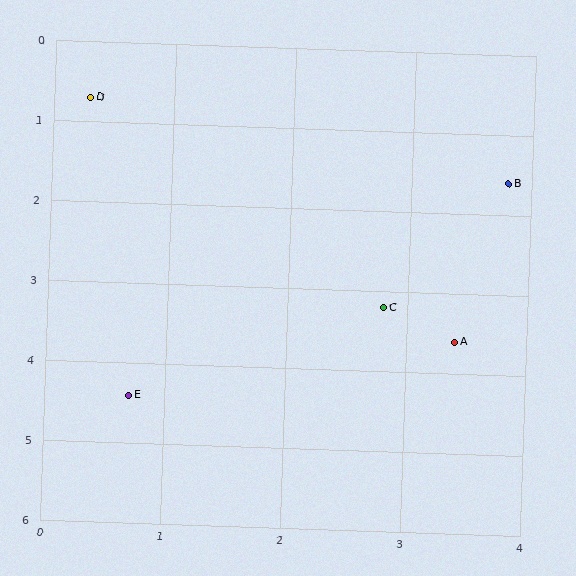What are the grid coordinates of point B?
Point B is at approximately (3.8, 1.6).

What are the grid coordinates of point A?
Point A is at approximately (3.4, 3.6).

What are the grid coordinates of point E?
Point E is at approximately (0.7, 4.4).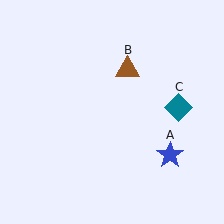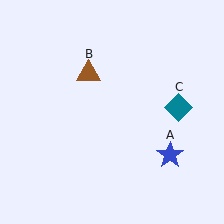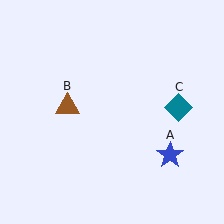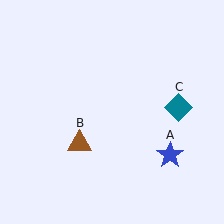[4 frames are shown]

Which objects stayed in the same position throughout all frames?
Blue star (object A) and teal diamond (object C) remained stationary.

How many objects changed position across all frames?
1 object changed position: brown triangle (object B).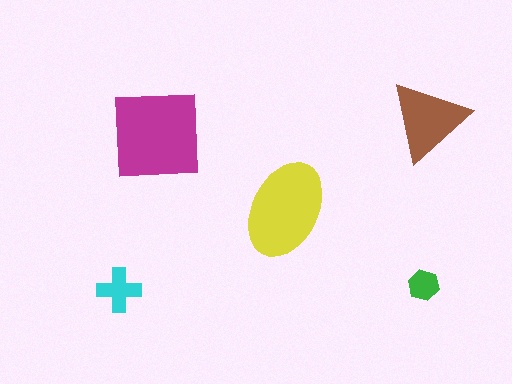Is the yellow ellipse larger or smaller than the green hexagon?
Larger.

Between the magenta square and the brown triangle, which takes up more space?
The magenta square.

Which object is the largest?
The magenta square.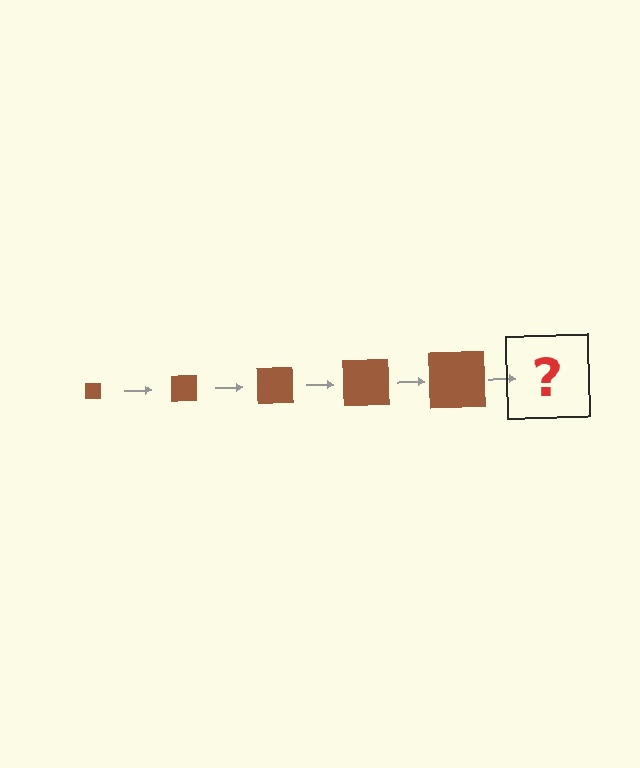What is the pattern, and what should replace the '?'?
The pattern is that the square gets progressively larger each step. The '?' should be a brown square, larger than the previous one.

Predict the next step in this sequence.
The next step is a brown square, larger than the previous one.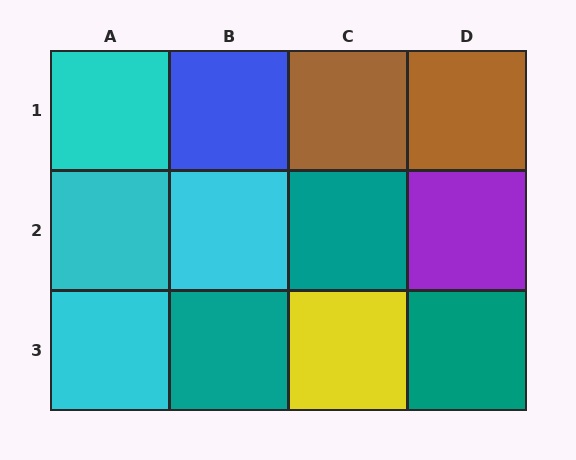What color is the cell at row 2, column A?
Cyan.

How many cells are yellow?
1 cell is yellow.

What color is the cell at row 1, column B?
Blue.